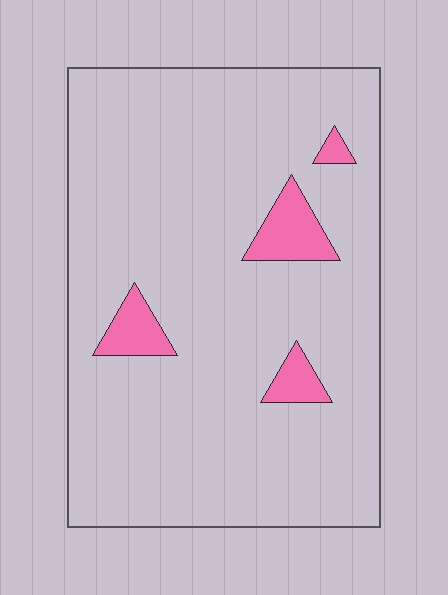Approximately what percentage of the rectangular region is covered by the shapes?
Approximately 5%.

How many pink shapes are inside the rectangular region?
4.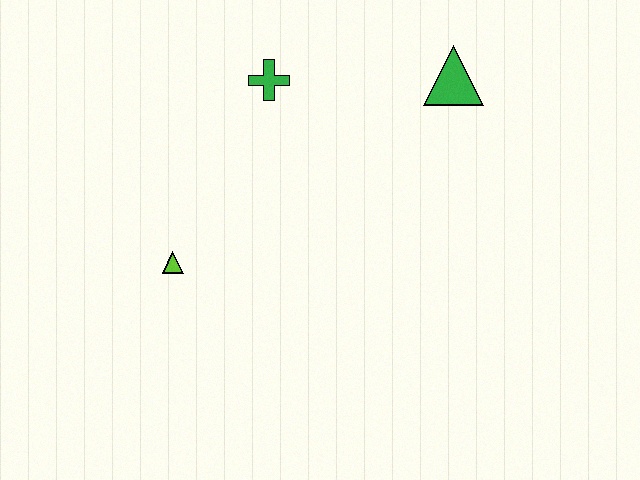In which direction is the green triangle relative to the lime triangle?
The green triangle is to the right of the lime triangle.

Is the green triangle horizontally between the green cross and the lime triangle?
No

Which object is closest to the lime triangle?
The green cross is closest to the lime triangle.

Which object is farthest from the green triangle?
The lime triangle is farthest from the green triangle.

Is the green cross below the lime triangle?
No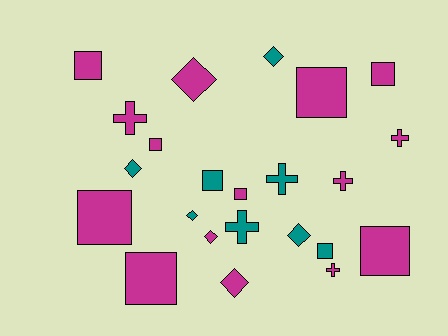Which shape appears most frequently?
Square, with 10 objects.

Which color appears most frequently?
Magenta, with 15 objects.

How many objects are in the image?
There are 23 objects.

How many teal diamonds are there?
There are 4 teal diamonds.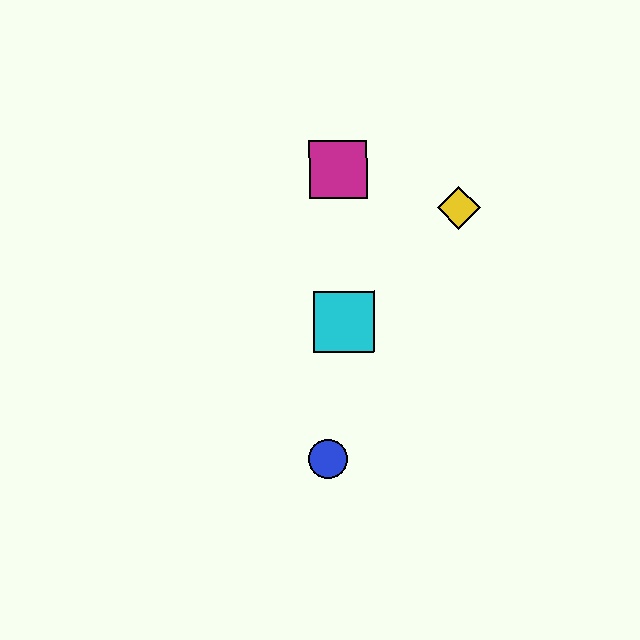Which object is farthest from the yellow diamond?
The blue circle is farthest from the yellow diamond.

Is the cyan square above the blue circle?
Yes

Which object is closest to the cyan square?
The blue circle is closest to the cyan square.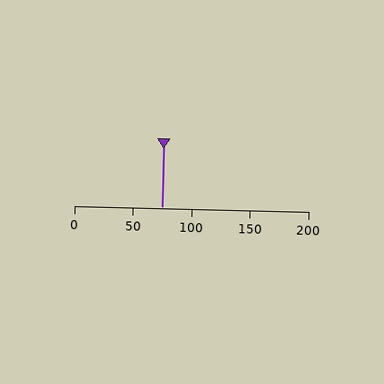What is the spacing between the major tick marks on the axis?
The major ticks are spaced 50 apart.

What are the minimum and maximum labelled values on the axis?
The axis runs from 0 to 200.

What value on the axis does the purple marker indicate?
The marker indicates approximately 75.